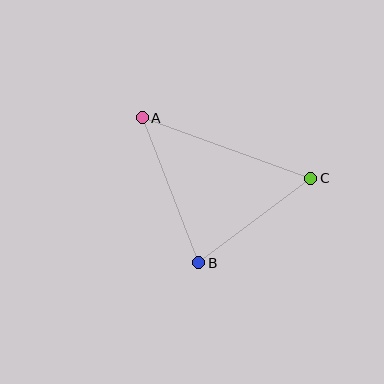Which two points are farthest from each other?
Points A and C are farthest from each other.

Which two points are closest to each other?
Points B and C are closest to each other.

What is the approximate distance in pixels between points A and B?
The distance between A and B is approximately 156 pixels.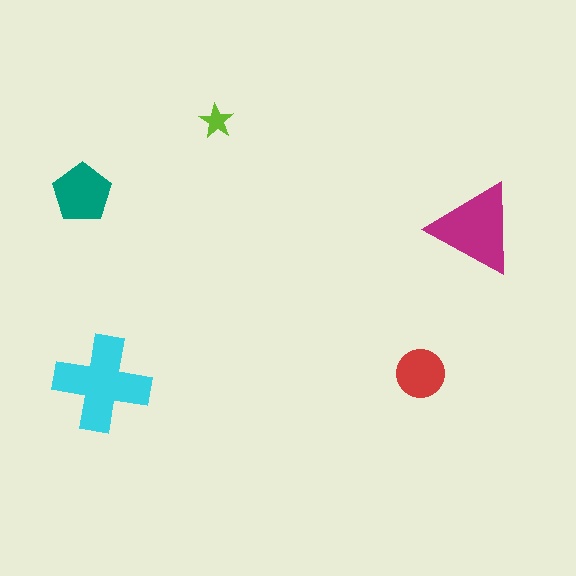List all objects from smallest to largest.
The lime star, the red circle, the teal pentagon, the magenta triangle, the cyan cross.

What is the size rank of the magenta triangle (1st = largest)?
2nd.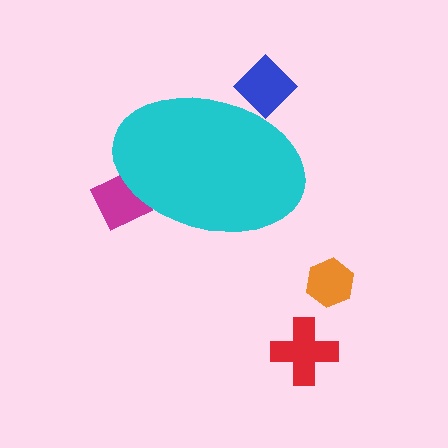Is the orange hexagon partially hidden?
No, the orange hexagon is fully visible.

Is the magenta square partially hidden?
Yes, the magenta square is partially hidden behind the cyan ellipse.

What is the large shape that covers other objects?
A cyan ellipse.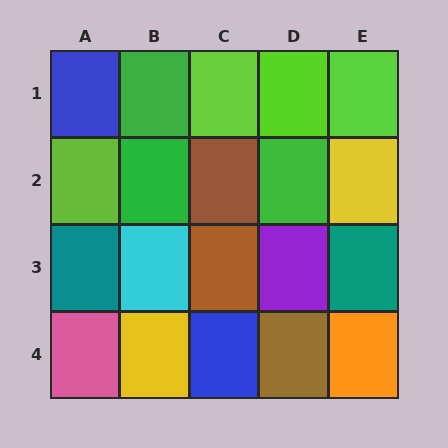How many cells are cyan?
1 cell is cyan.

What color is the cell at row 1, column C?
Lime.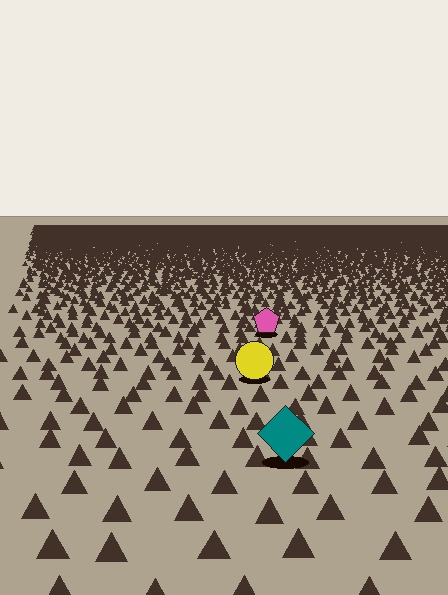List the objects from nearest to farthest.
From nearest to farthest: the teal diamond, the yellow circle, the pink pentagon.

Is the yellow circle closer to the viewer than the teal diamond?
No. The teal diamond is closer — you can tell from the texture gradient: the ground texture is coarser near it.